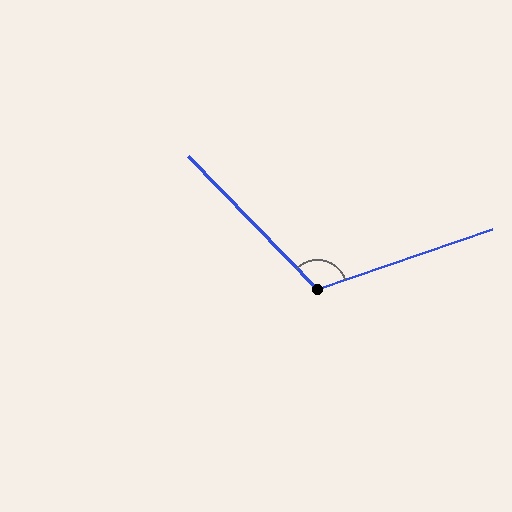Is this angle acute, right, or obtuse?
It is obtuse.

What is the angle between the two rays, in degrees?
Approximately 115 degrees.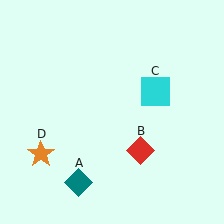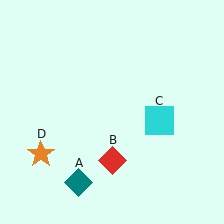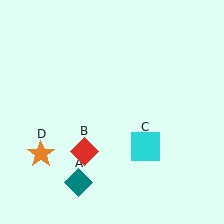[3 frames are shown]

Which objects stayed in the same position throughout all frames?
Teal diamond (object A) and orange star (object D) remained stationary.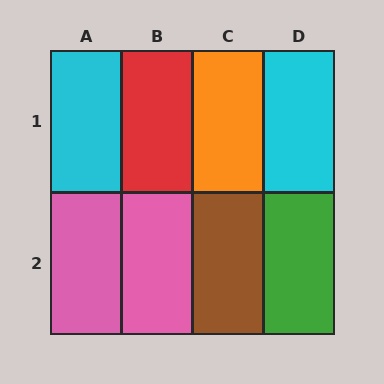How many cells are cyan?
2 cells are cyan.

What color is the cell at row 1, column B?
Red.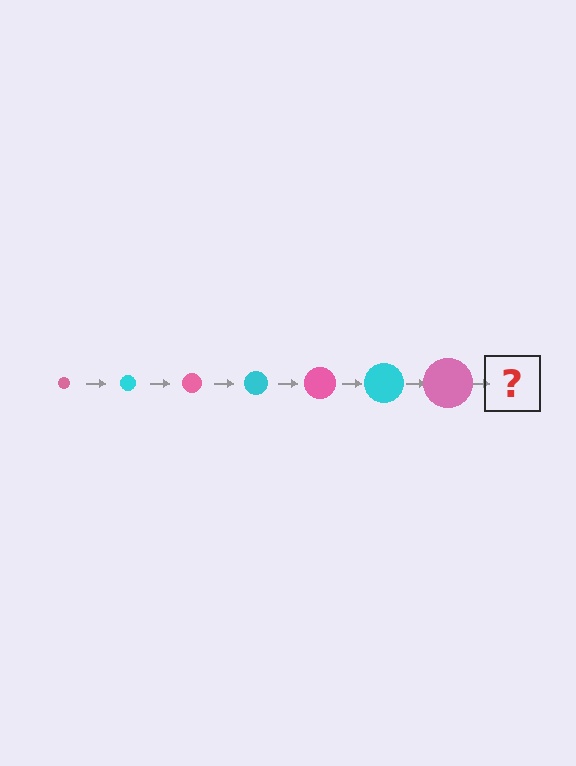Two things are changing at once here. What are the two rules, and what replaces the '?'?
The two rules are that the circle grows larger each step and the color cycles through pink and cyan. The '?' should be a cyan circle, larger than the previous one.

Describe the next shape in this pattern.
It should be a cyan circle, larger than the previous one.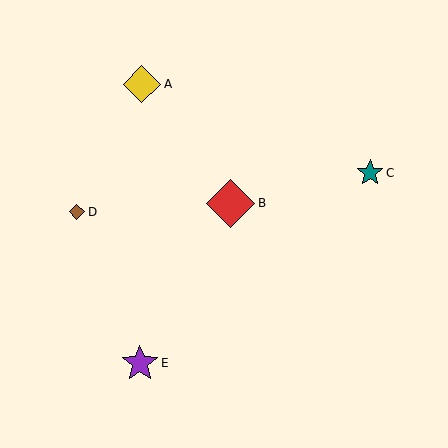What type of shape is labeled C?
Shape C is a teal star.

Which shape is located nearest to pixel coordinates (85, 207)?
The brown diamond (labeled D) at (77, 212) is nearest to that location.